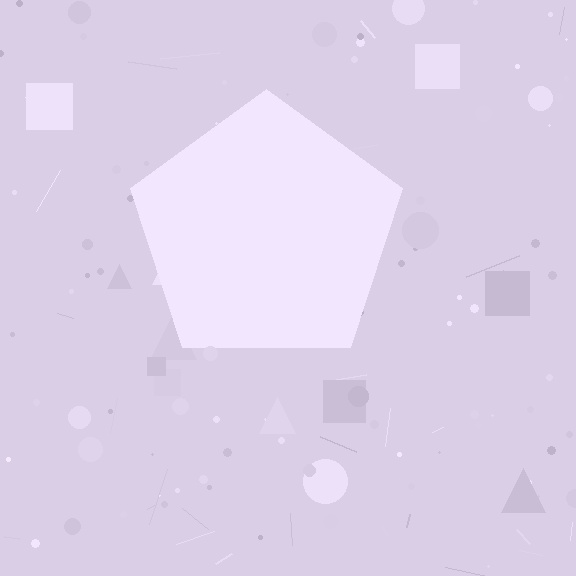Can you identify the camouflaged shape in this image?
The camouflaged shape is a pentagon.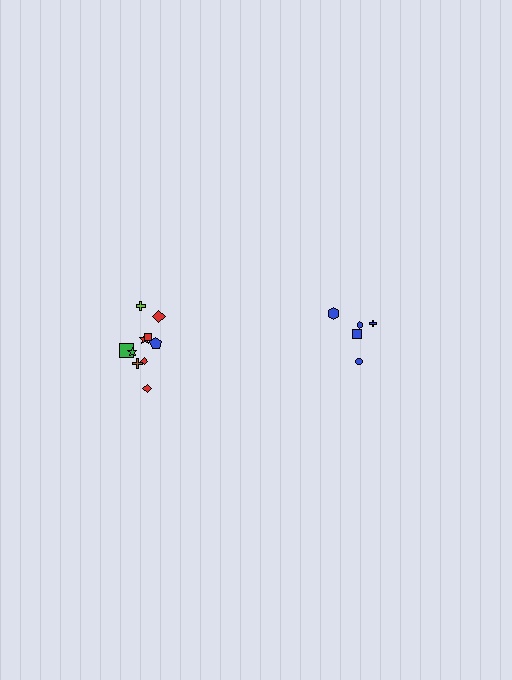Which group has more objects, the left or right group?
The left group.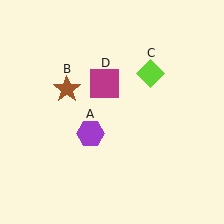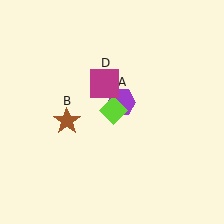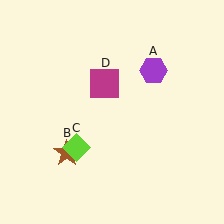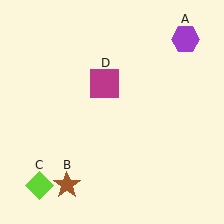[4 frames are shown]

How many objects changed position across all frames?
3 objects changed position: purple hexagon (object A), brown star (object B), lime diamond (object C).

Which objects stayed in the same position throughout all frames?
Magenta square (object D) remained stationary.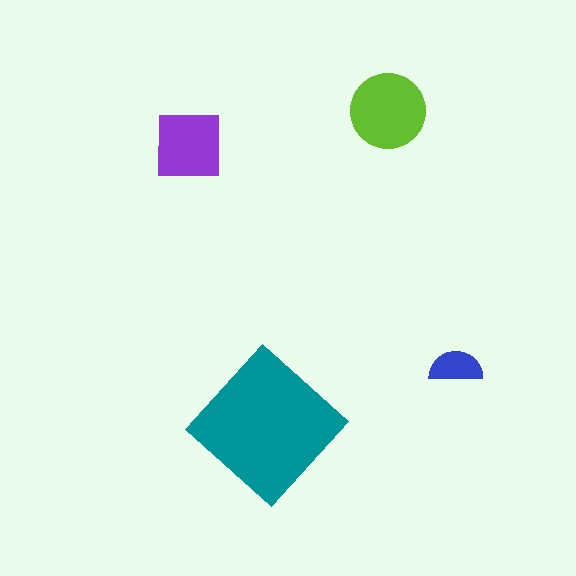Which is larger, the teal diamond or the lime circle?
The teal diamond.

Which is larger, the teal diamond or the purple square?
The teal diamond.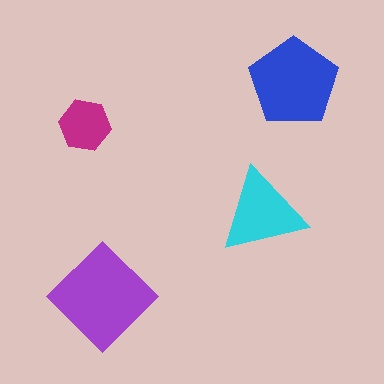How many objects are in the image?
There are 4 objects in the image.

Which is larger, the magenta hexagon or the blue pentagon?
The blue pentagon.